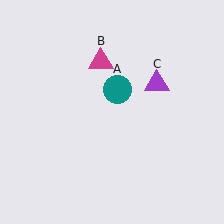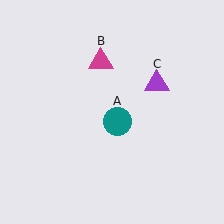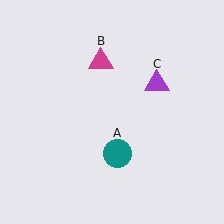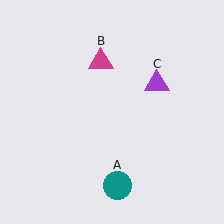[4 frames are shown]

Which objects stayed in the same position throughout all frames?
Magenta triangle (object B) and purple triangle (object C) remained stationary.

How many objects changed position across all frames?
1 object changed position: teal circle (object A).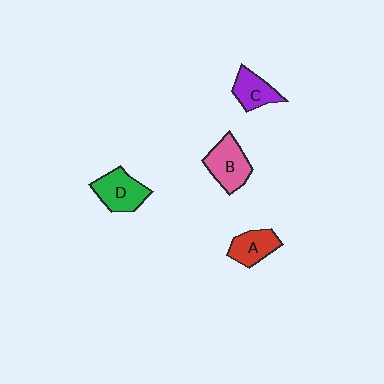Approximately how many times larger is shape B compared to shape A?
Approximately 1.3 times.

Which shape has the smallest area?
Shape C (purple).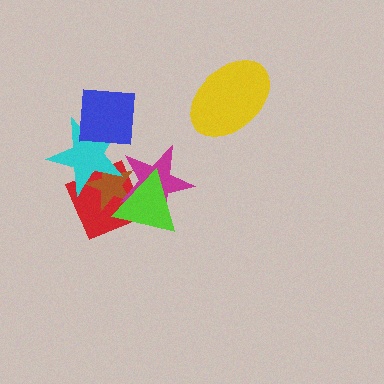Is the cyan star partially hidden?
Yes, it is partially covered by another shape.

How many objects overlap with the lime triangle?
3 objects overlap with the lime triangle.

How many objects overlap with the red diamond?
4 objects overlap with the red diamond.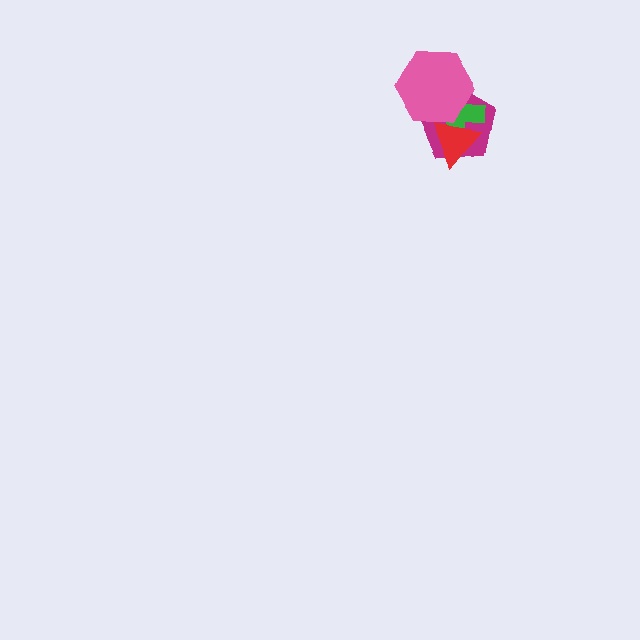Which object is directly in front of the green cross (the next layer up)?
The red triangle is directly in front of the green cross.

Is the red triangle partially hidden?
Yes, it is partially covered by another shape.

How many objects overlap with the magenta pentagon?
3 objects overlap with the magenta pentagon.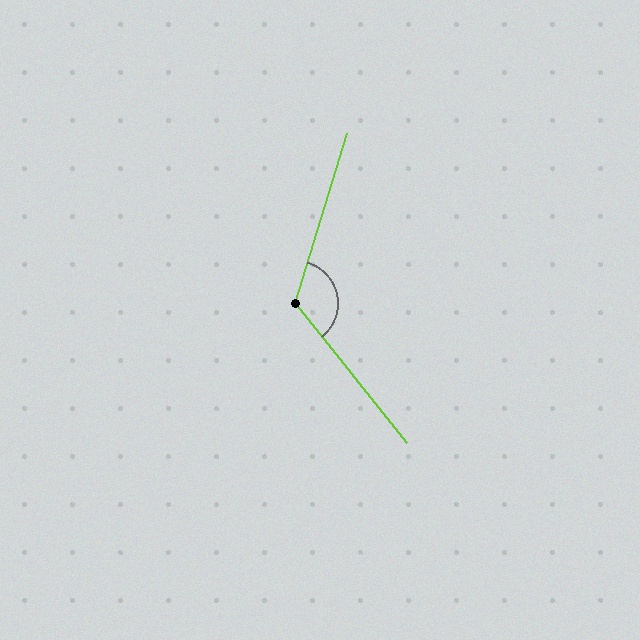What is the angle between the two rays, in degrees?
Approximately 124 degrees.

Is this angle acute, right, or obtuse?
It is obtuse.